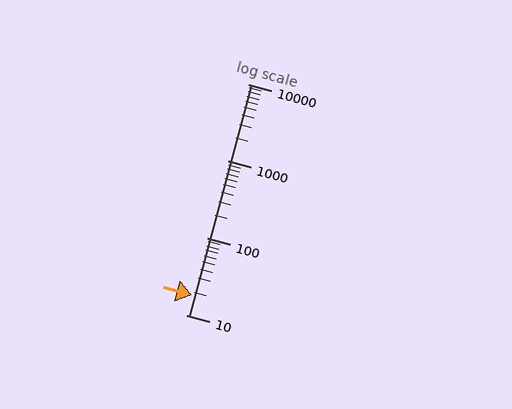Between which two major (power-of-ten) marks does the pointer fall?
The pointer is between 10 and 100.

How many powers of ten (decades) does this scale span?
The scale spans 3 decades, from 10 to 10000.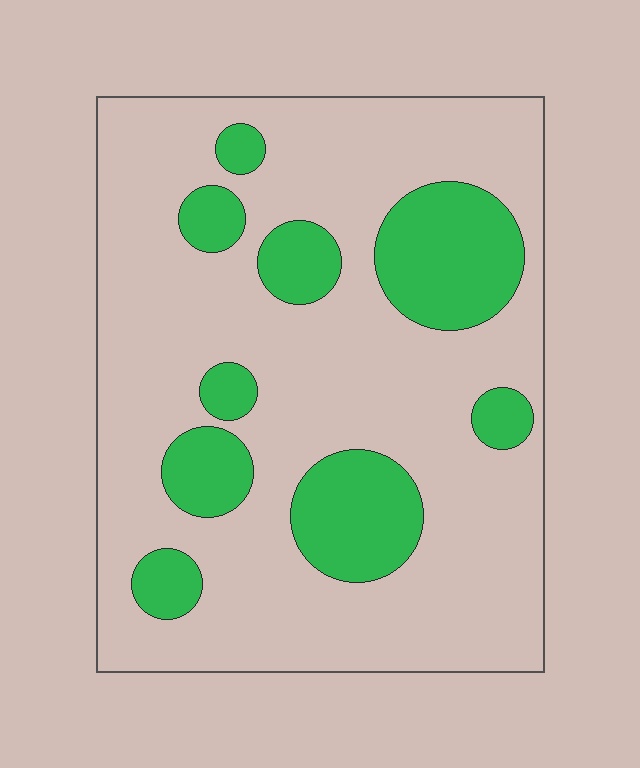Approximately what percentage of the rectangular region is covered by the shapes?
Approximately 25%.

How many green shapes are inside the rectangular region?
9.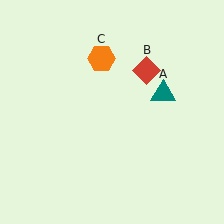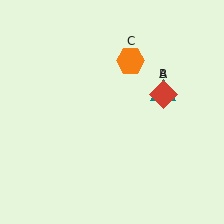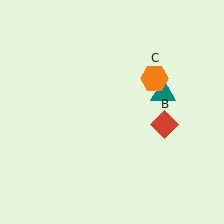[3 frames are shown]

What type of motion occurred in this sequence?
The red diamond (object B), orange hexagon (object C) rotated clockwise around the center of the scene.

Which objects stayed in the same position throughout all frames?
Teal triangle (object A) remained stationary.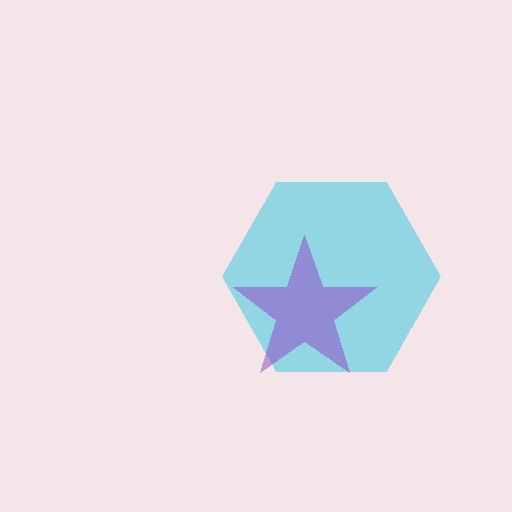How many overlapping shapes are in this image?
There are 2 overlapping shapes in the image.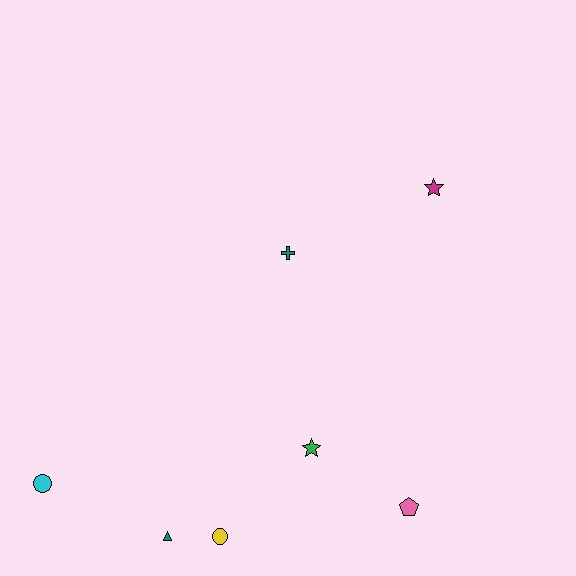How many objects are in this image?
There are 7 objects.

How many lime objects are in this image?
There are no lime objects.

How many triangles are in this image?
There is 1 triangle.